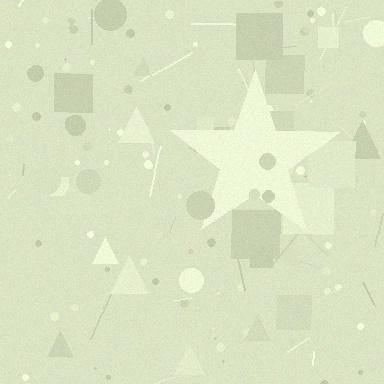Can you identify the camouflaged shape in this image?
The camouflaged shape is a star.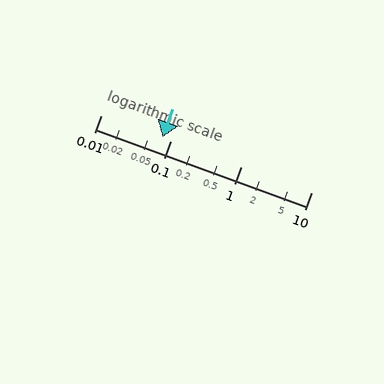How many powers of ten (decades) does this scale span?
The scale spans 3 decades, from 0.01 to 10.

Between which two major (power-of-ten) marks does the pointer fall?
The pointer is between 0.01 and 0.1.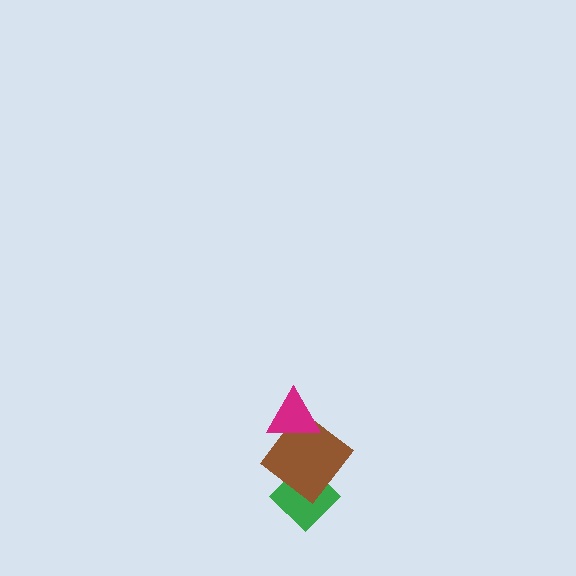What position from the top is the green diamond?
The green diamond is 3rd from the top.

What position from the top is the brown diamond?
The brown diamond is 2nd from the top.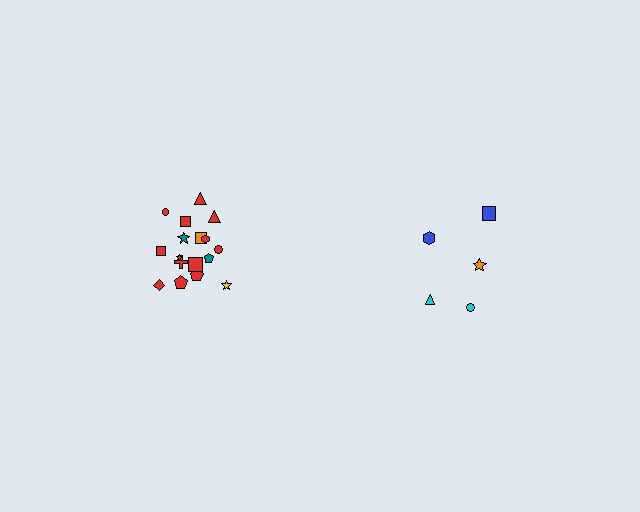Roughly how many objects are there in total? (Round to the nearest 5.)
Roughly 25 objects in total.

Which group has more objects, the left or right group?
The left group.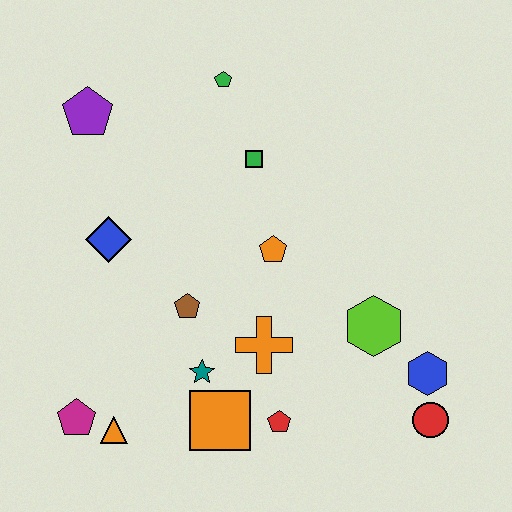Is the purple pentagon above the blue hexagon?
Yes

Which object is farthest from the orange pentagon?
The magenta pentagon is farthest from the orange pentagon.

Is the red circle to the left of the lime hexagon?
No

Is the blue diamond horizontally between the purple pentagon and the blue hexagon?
Yes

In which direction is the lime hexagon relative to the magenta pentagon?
The lime hexagon is to the right of the magenta pentagon.